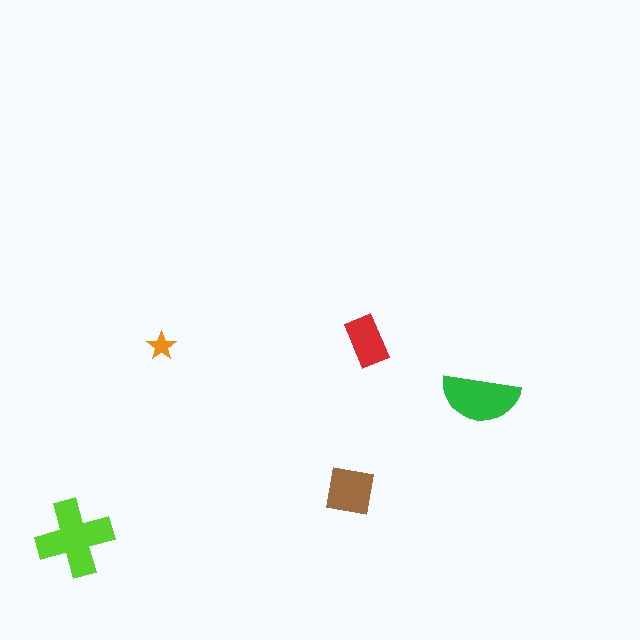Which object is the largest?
The lime cross.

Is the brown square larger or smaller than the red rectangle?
Larger.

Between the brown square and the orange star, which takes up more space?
The brown square.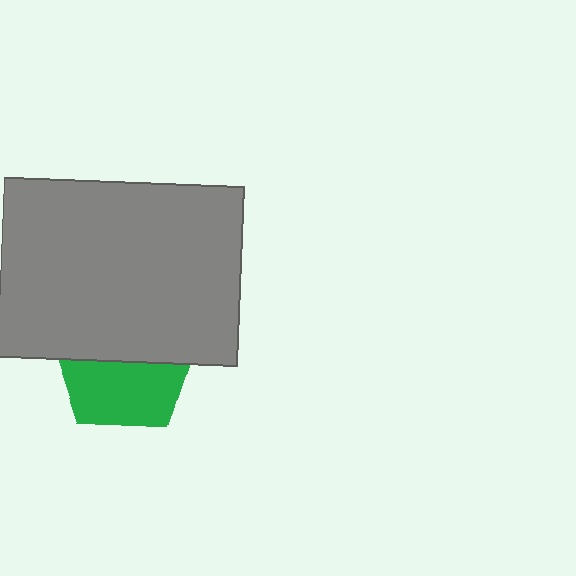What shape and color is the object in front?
The object in front is a gray rectangle.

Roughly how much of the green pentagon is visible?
About half of it is visible (roughly 49%).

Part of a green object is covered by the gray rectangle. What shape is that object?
It is a pentagon.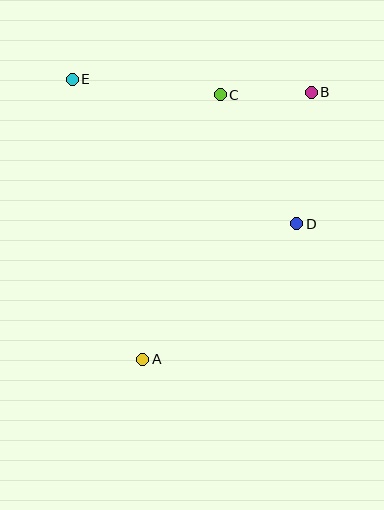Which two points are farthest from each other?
Points A and B are farthest from each other.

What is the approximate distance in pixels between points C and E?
The distance between C and E is approximately 149 pixels.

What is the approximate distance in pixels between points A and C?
The distance between A and C is approximately 276 pixels.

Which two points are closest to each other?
Points B and C are closest to each other.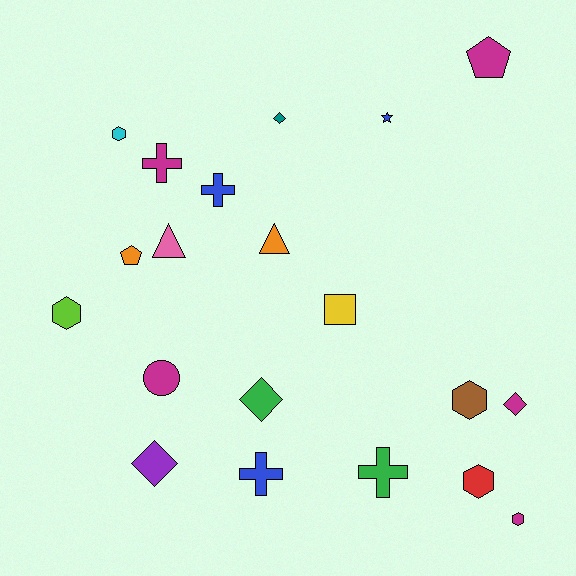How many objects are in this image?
There are 20 objects.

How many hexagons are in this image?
There are 5 hexagons.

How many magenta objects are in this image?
There are 5 magenta objects.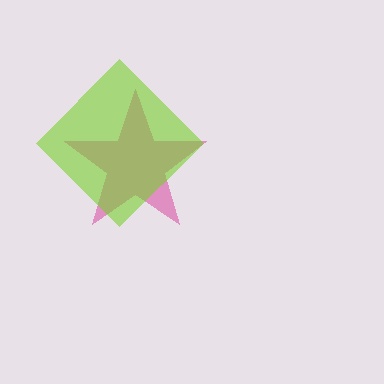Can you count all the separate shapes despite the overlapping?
Yes, there are 2 separate shapes.